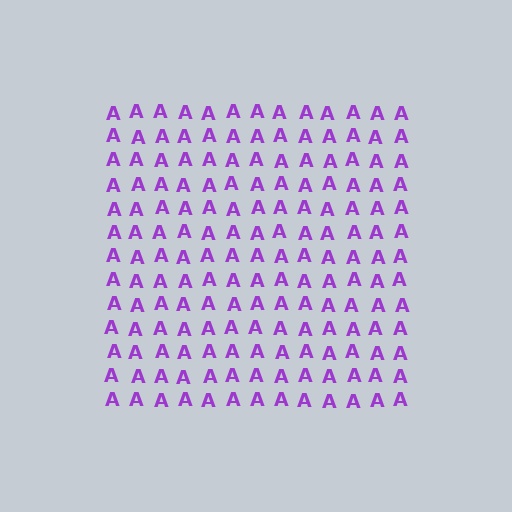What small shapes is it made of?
It is made of small letter A's.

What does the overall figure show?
The overall figure shows a square.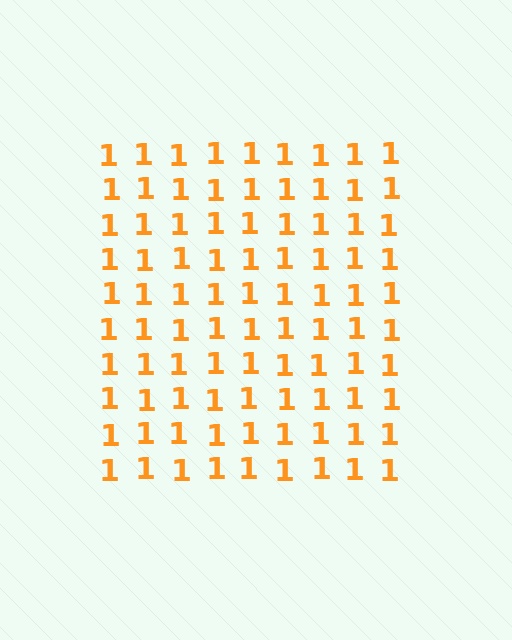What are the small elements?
The small elements are digit 1's.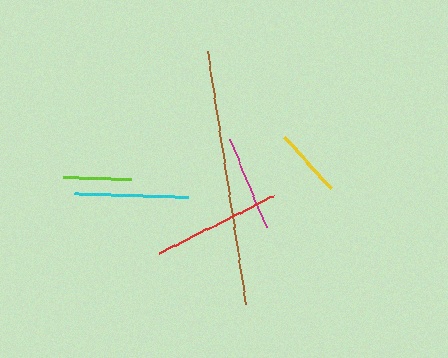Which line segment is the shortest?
The lime line is the shortest at approximately 68 pixels.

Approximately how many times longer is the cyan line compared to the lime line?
The cyan line is approximately 1.7 times the length of the lime line.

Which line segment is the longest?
The brown line is the longest at approximately 256 pixels.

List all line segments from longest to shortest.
From longest to shortest: brown, red, cyan, magenta, yellow, lime.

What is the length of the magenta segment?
The magenta segment is approximately 95 pixels long.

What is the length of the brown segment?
The brown segment is approximately 256 pixels long.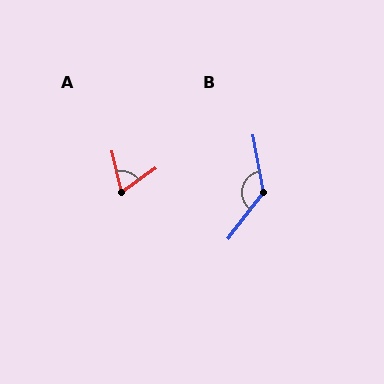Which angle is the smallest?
A, at approximately 67 degrees.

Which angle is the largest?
B, at approximately 132 degrees.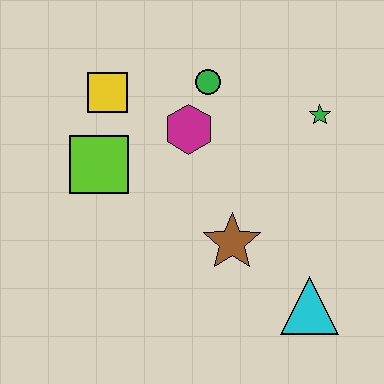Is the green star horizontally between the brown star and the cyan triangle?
No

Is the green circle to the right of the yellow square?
Yes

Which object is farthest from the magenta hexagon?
The cyan triangle is farthest from the magenta hexagon.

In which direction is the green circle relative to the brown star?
The green circle is above the brown star.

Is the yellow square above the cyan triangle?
Yes